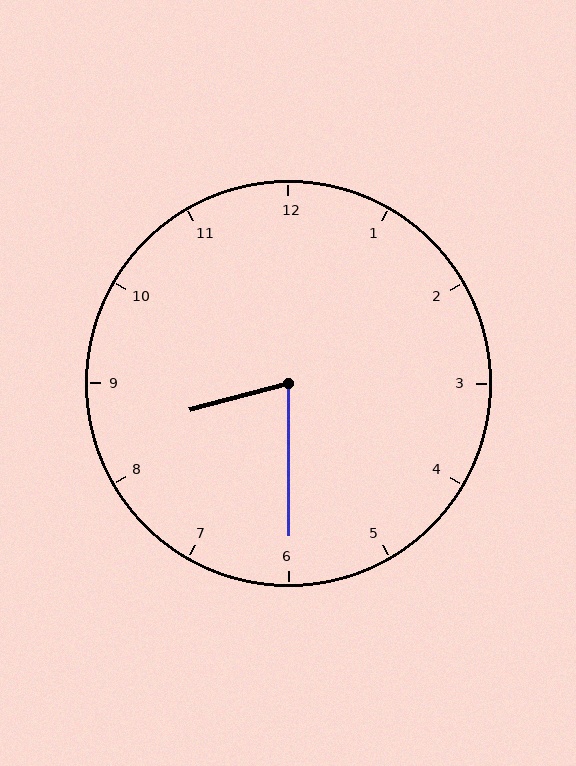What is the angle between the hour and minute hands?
Approximately 75 degrees.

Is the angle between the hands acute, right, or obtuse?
It is acute.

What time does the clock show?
8:30.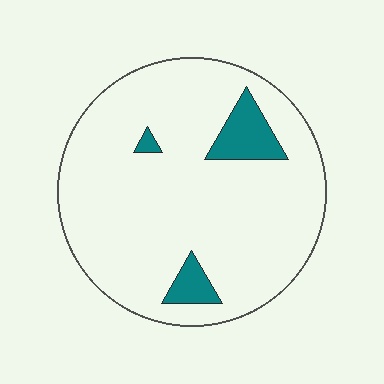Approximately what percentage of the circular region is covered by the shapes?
Approximately 10%.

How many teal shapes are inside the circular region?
3.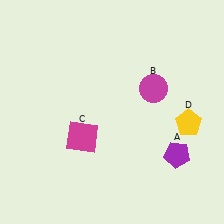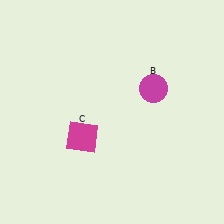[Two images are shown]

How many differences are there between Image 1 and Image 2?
There are 2 differences between the two images.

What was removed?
The purple pentagon (A), the yellow pentagon (D) were removed in Image 2.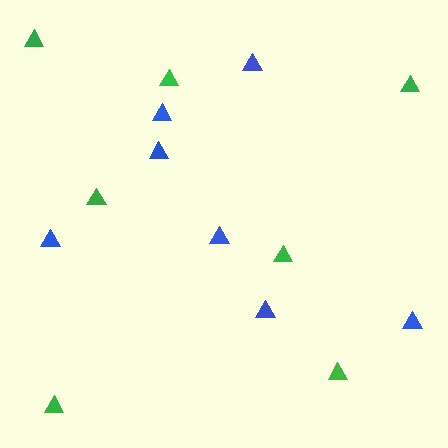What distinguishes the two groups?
There are 2 groups: one group of blue triangles (7) and one group of green triangles (7).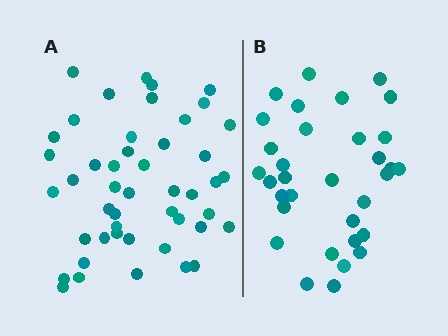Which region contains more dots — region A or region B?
Region A (the left region) has more dots.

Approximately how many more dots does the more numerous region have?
Region A has approximately 15 more dots than region B.